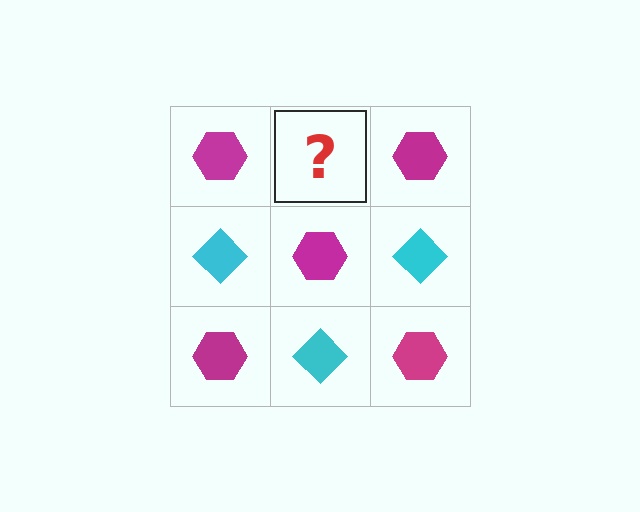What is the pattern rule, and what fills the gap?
The rule is that it alternates magenta hexagon and cyan diamond in a checkerboard pattern. The gap should be filled with a cyan diamond.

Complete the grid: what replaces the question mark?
The question mark should be replaced with a cyan diamond.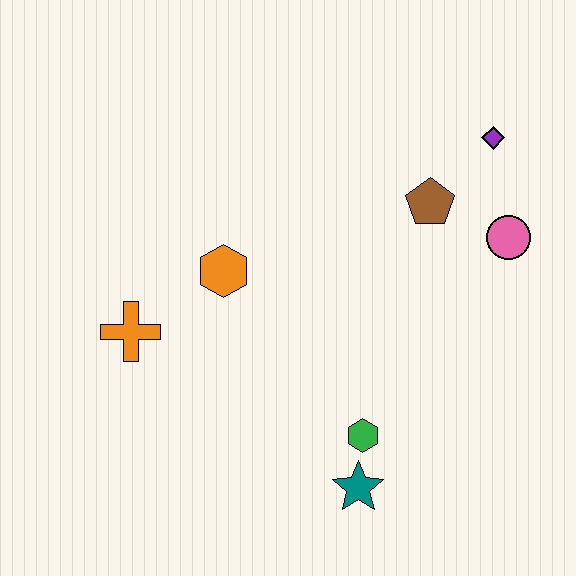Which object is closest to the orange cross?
The orange hexagon is closest to the orange cross.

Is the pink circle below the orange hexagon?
No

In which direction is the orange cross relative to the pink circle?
The orange cross is to the left of the pink circle.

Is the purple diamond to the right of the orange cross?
Yes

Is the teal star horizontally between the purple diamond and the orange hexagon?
Yes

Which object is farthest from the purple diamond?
The orange cross is farthest from the purple diamond.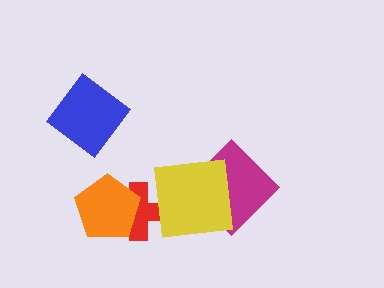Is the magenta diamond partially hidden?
Yes, it is partially covered by another shape.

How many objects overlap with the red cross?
2 objects overlap with the red cross.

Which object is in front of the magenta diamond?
The yellow square is in front of the magenta diamond.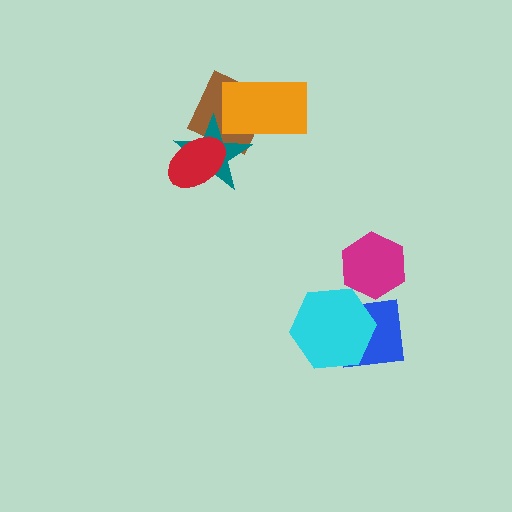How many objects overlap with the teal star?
3 objects overlap with the teal star.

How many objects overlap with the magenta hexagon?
0 objects overlap with the magenta hexagon.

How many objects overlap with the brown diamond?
3 objects overlap with the brown diamond.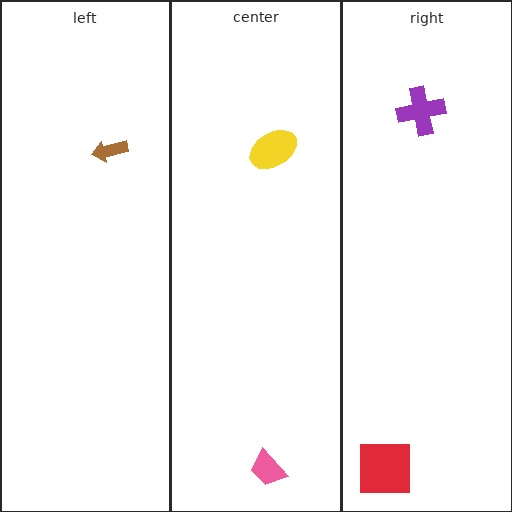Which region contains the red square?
The right region.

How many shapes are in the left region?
1.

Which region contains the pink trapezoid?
The center region.